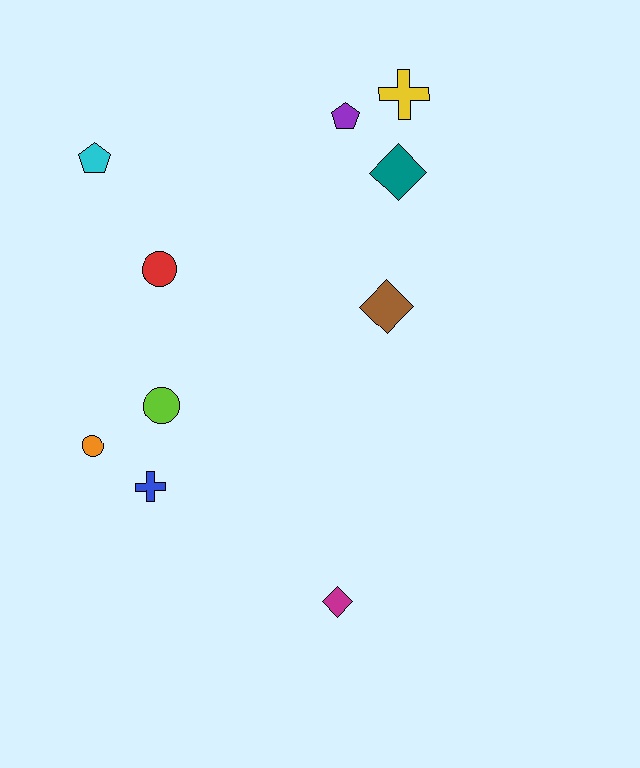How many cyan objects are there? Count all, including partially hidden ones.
There is 1 cyan object.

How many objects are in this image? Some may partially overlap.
There are 10 objects.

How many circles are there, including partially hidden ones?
There are 3 circles.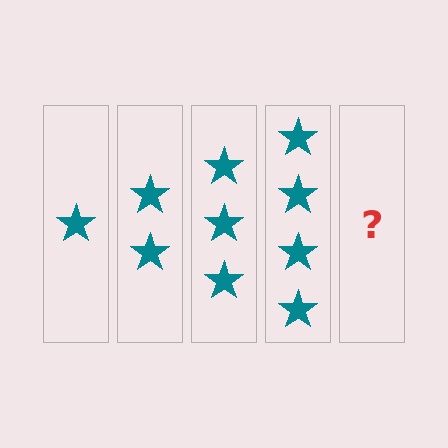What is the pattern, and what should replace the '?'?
The pattern is that each step adds one more star. The '?' should be 5 stars.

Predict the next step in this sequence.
The next step is 5 stars.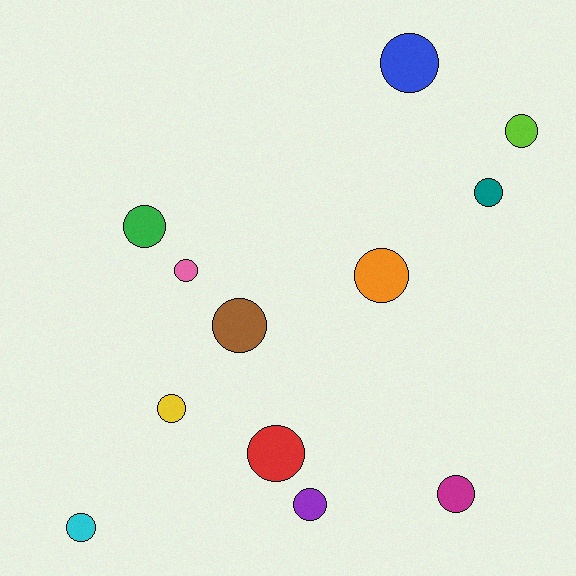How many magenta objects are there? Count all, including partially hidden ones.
There is 1 magenta object.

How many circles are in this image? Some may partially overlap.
There are 12 circles.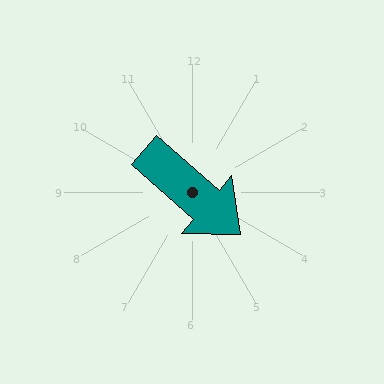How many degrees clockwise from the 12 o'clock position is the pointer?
Approximately 131 degrees.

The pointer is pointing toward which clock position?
Roughly 4 o'clock.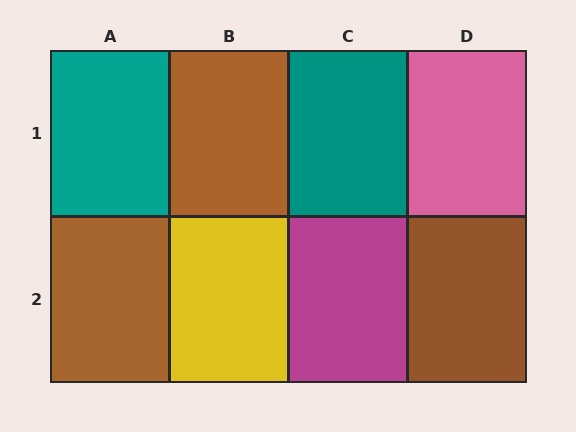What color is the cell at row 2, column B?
Yellow.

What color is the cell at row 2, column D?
Brown.